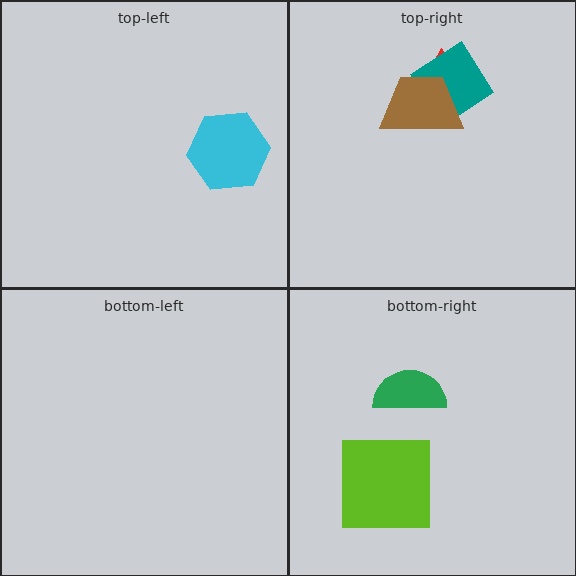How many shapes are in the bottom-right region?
2.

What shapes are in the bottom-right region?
The lime square, the green semicircle.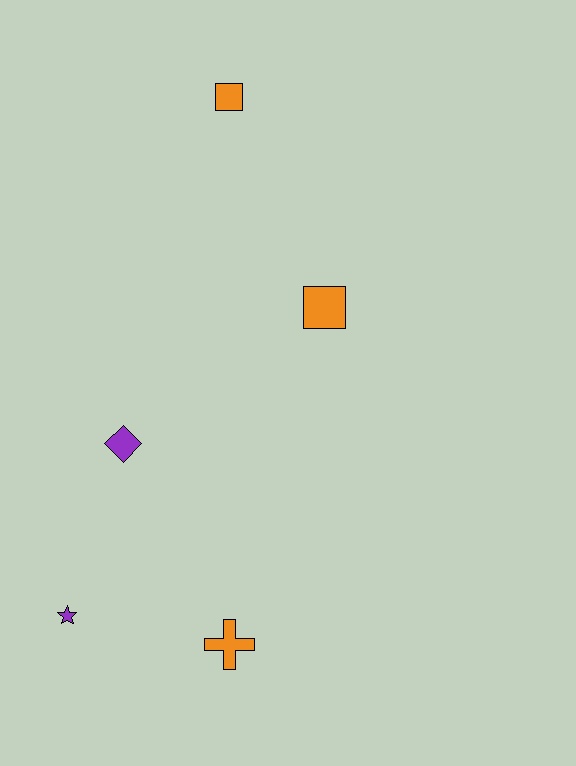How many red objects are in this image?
There are no red objects.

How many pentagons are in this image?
There are no pentagons.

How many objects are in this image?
There are 5 objects.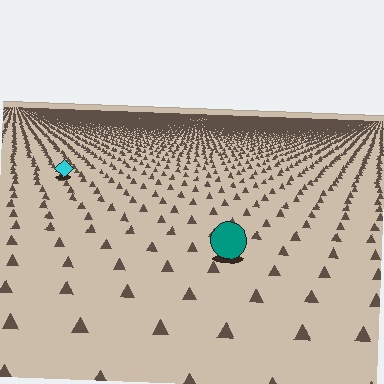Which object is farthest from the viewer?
The cyan diamond is farthest from the viewer. It appears smaller and the ground texture around it is denser.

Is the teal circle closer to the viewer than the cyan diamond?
Yes. The teal circle is closer — you can tell from the texture gradient: the ground texture is coarser near it.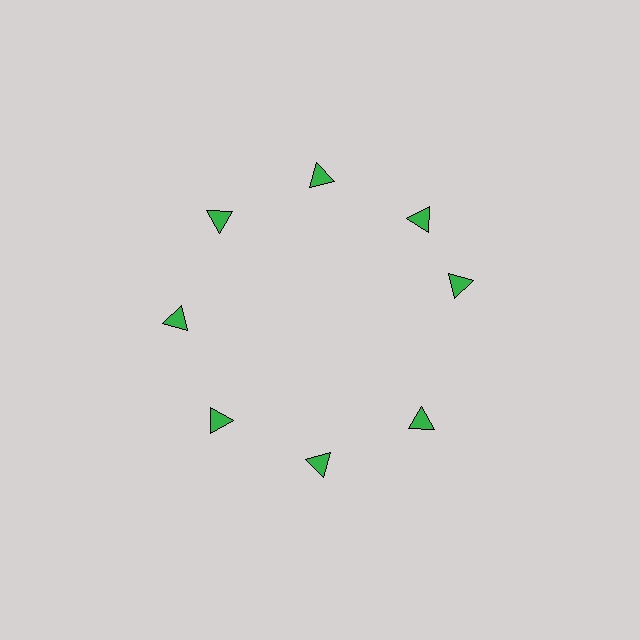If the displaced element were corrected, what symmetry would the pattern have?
It would have 8-fold rotational symmetry — the pattern would map onto itself every 45 degrees.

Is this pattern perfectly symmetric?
No. The 8 green triangles are arranged in a ring, but one element near the 3 o'clock position is rotated out of alignment along the ring, breaking the 8-fold rotational symmetry.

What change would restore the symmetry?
The symmetry would be restored by rotating it back into even spacing with its neighbors so that all 8 triangles sit at equal angles and equal distance from the center.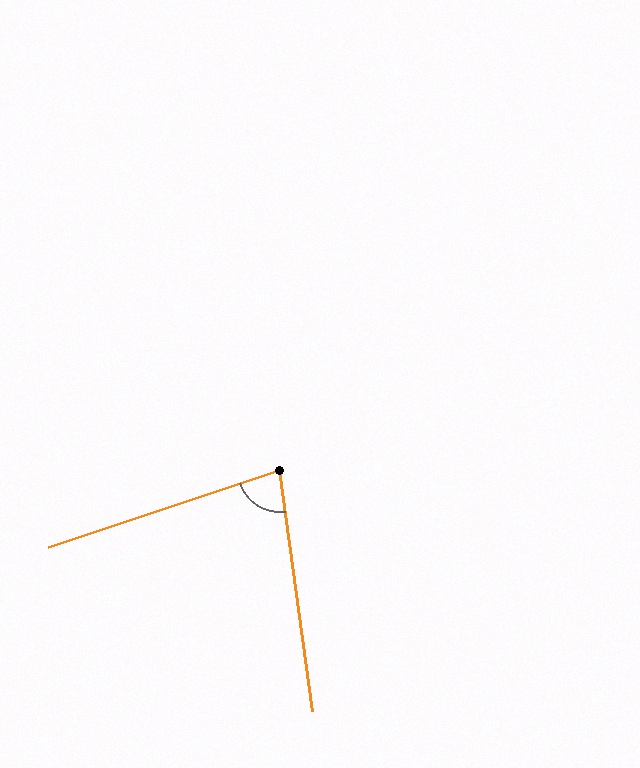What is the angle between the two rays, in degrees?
Approximately 79 degrees.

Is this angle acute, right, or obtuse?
It is acute.